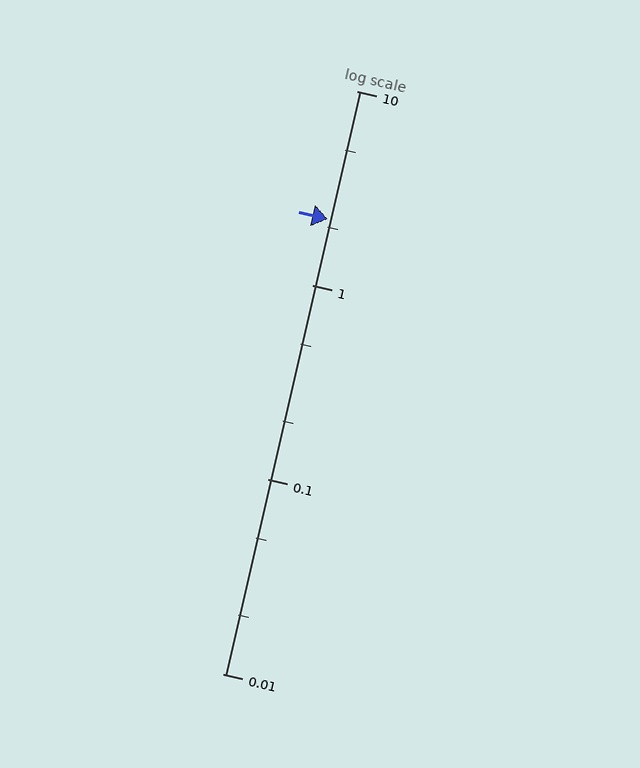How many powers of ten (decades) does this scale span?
The scale spans 3 decades, from 0.01 to 10.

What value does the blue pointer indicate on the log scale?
The pointer indicates approximately 2.2.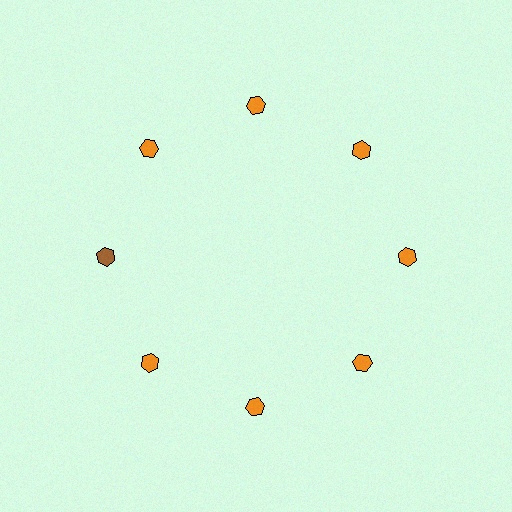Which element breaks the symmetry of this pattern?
The brown hexagon at roughly the 9 o'clock position breaks the symmetry. All other shapes are orange hexagons.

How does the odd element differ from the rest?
It has a different color: brown instead of orange.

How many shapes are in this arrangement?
There are 8 shapes arranged in a ring pattern.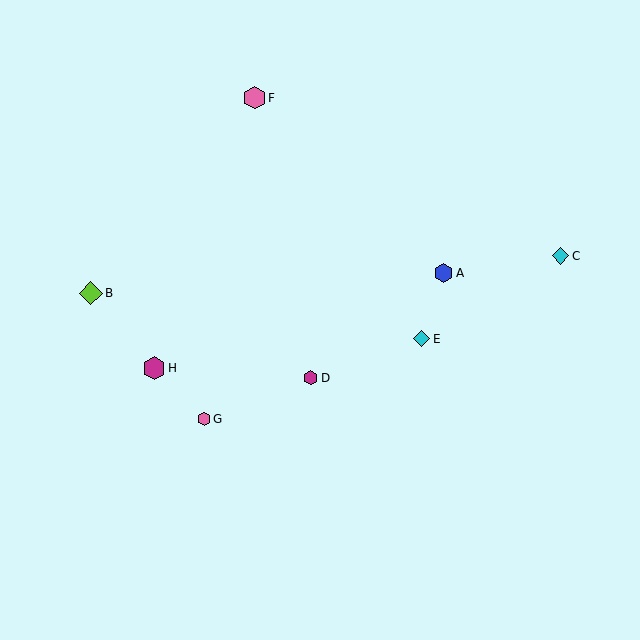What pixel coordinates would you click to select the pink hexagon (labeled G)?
Click at (204, 419) to select the pink hexagon G.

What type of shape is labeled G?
Shape G is a pink hexagon.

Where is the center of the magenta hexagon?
The center of the magenta hexagon is at (154, 368).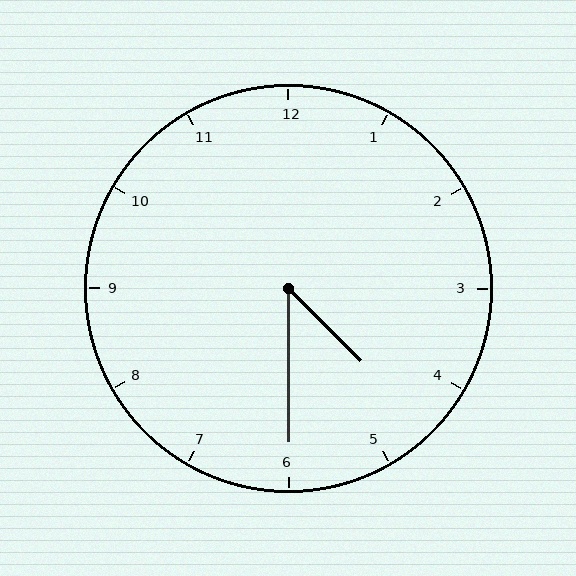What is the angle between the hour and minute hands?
Approximately 45 degrees.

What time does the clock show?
4:30.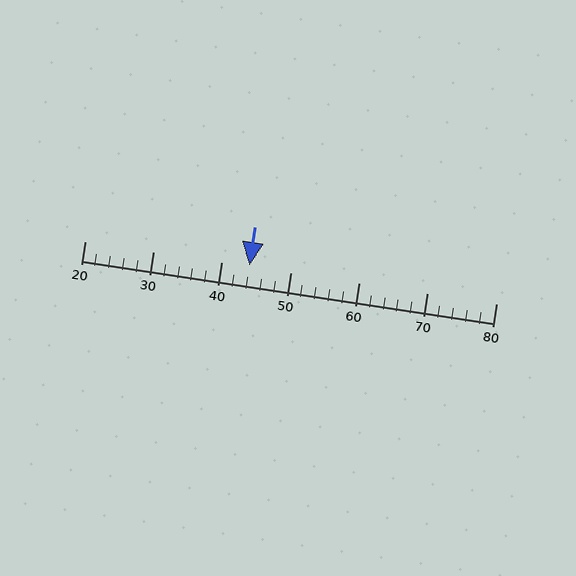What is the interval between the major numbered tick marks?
The major tick marks are spaced 10 units apart.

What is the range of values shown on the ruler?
The ruler shows values from 20 to 80.